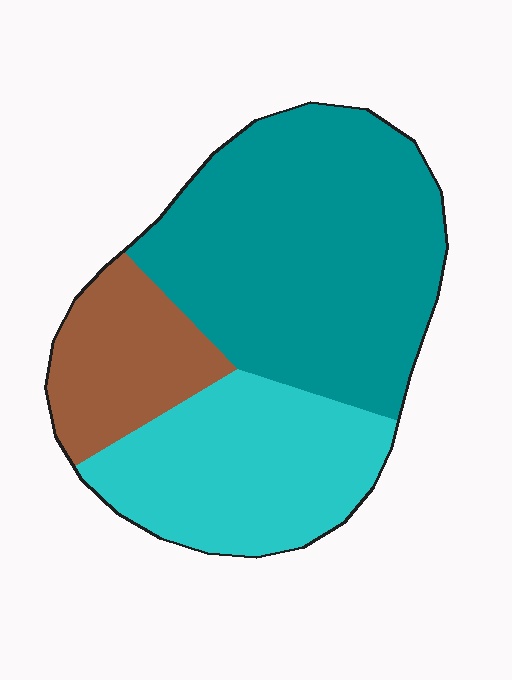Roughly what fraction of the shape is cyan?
Cyan covers around 30% of the shape.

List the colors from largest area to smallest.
From largest to smallest: teal, cyan, brown.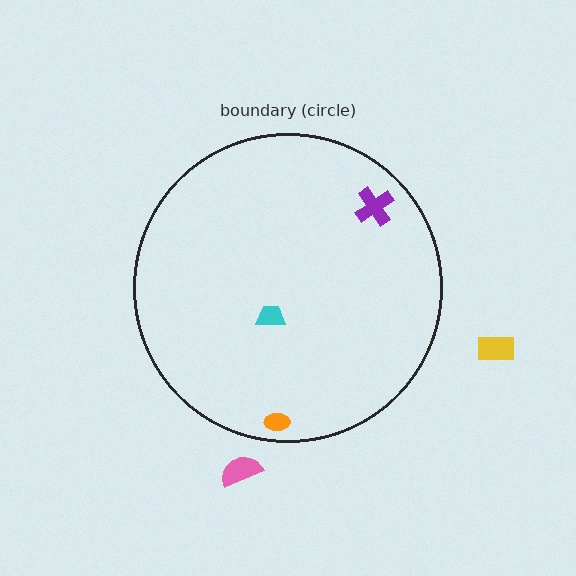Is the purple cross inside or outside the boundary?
Inside.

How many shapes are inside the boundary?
3 inside, 2 outside.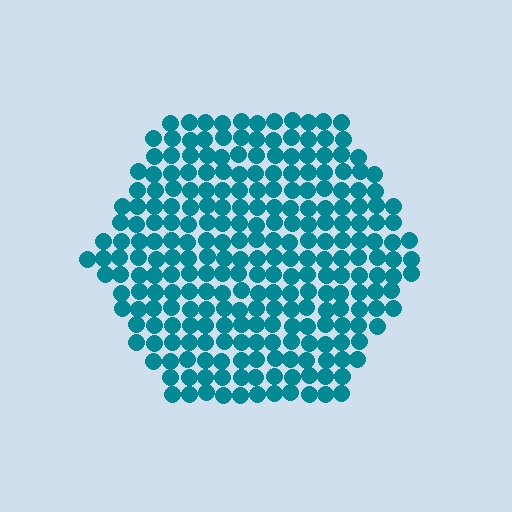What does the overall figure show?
The overall figure shows a hexagon.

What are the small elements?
The small elements are circles.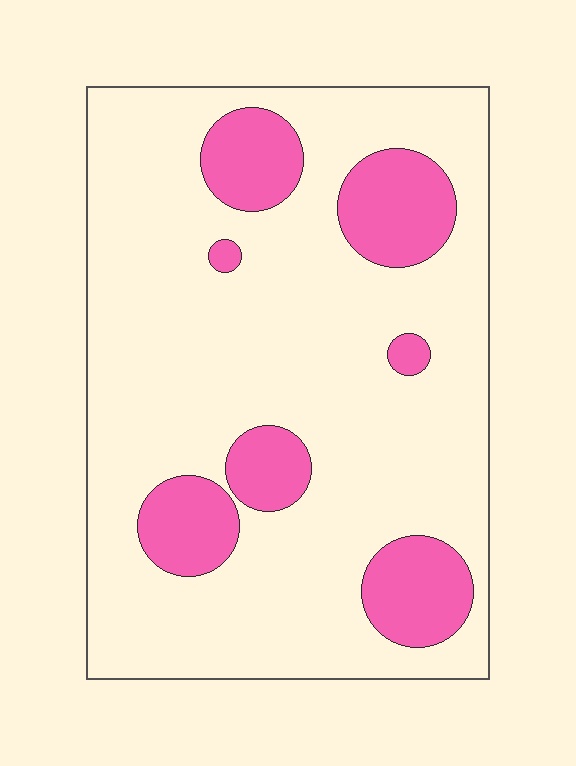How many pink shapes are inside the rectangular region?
7.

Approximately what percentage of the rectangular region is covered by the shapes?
Approximately 20%.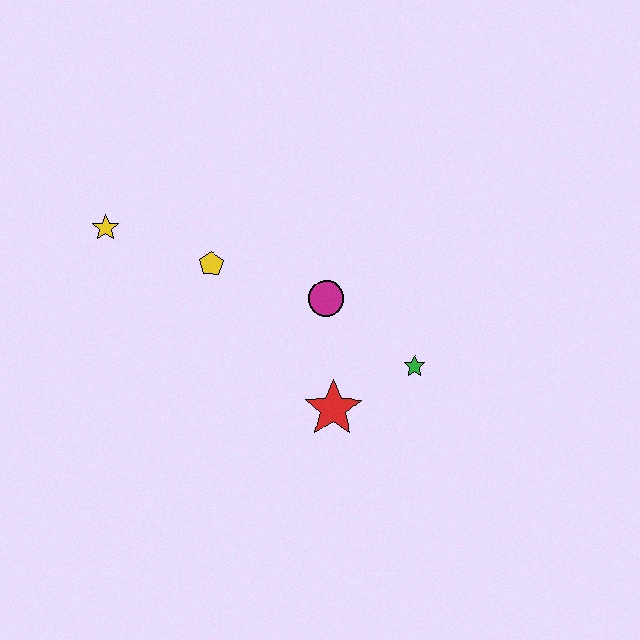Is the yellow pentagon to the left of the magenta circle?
Yes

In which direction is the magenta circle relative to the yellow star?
The magenta circle is to the right of the yellow star.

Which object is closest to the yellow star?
The yellow pentagon is closest to the yellow star.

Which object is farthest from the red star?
The yellow star is farthest from the red star.